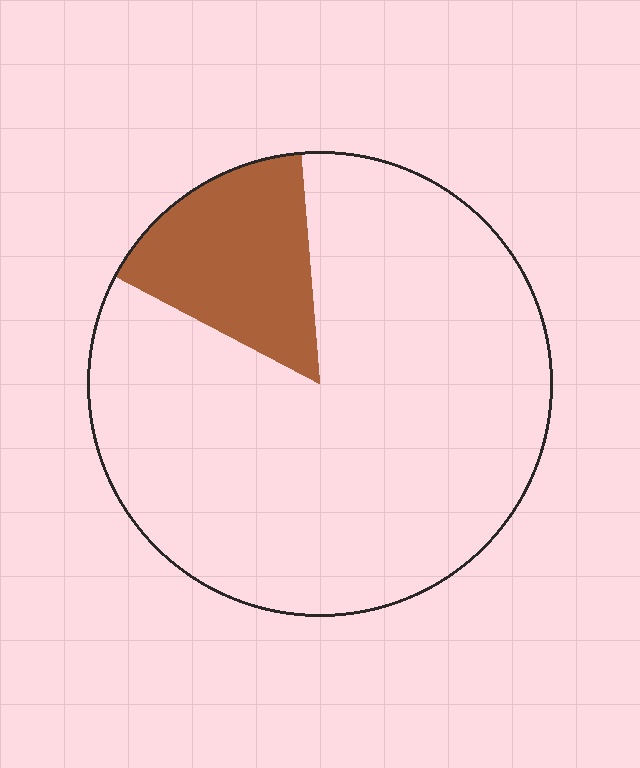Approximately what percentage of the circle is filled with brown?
Approximately 15%.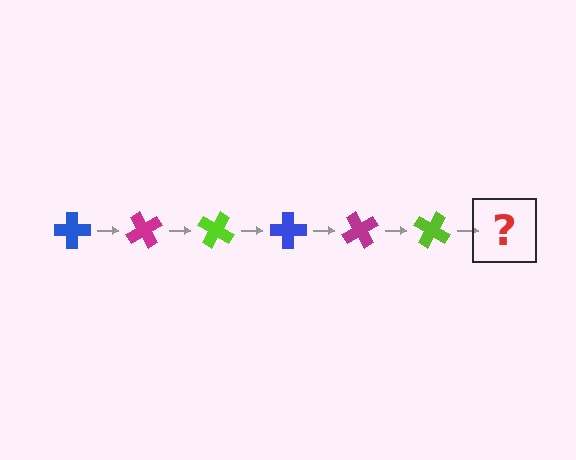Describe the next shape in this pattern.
It should be a blue cross, rotated 360 degrees from the start.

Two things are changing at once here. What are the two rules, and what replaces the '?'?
The two rules are that it rotates 60 degrees each step and the color cycles through blue, magenta, and lime. The '?' should be a blue cross, rotated 360 degrees from the start.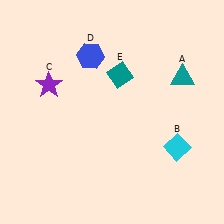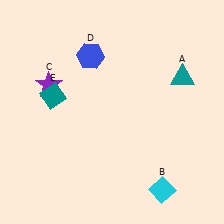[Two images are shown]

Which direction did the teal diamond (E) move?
The teal diamond (E) moved left.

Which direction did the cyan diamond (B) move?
The cyan diamond (B) moved down.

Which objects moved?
The objects that moved are: the cyan diamond (B), the teal diamond (E).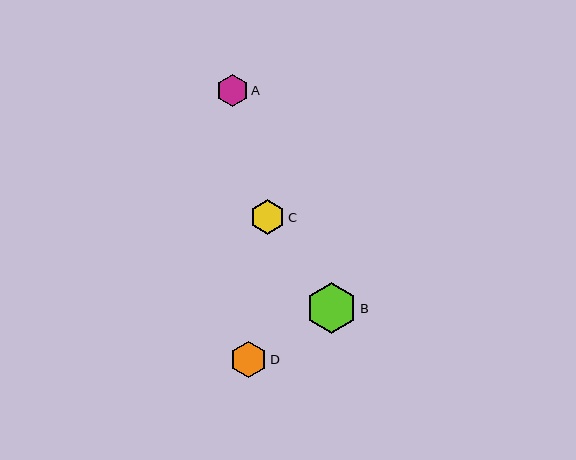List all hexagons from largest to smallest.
From largest to smallest: B, D, C, A.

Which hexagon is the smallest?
Hexagon A is the smallest with a size of approximately 32 pixels.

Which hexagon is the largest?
Hexagon B is the largest with a size of approximately 51 pixels.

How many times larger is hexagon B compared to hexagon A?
Hexagon B is approximately 1.6 times the size of hexagon A.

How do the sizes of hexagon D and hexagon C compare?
Hexagon D and hexagon C are approximately the same size.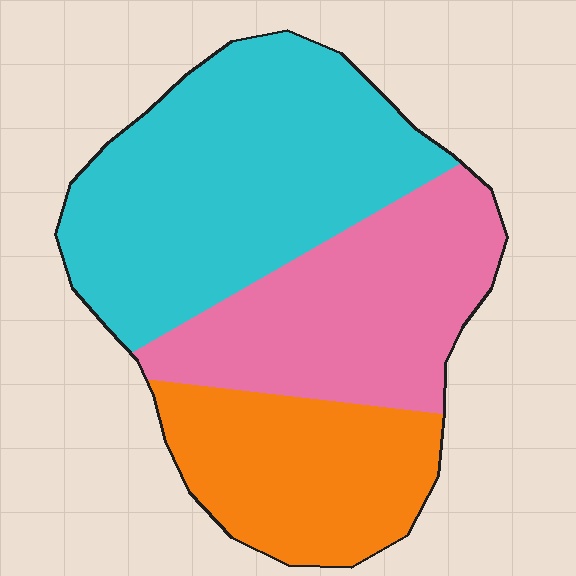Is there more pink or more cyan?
Cyan.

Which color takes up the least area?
Orange, at roughly 25%.